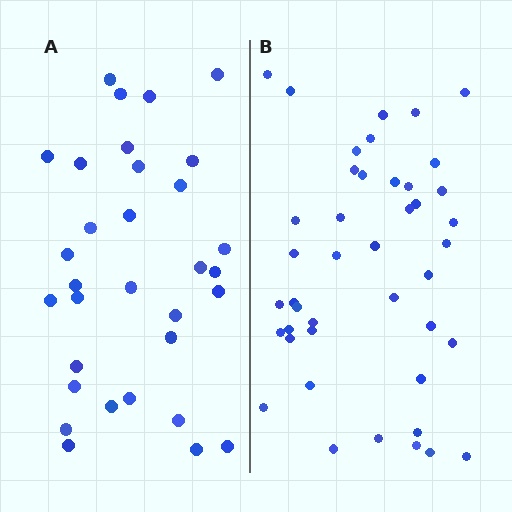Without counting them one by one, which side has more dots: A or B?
Region B (the right region) has more dots.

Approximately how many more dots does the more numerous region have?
Region B has roughly 12 or so more dots than region A.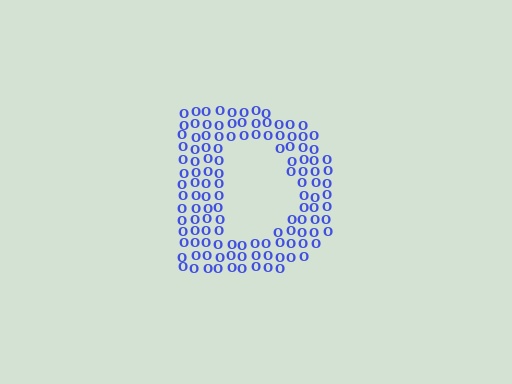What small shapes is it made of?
It is made of small letter O's.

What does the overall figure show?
The overall figure shows the letter D.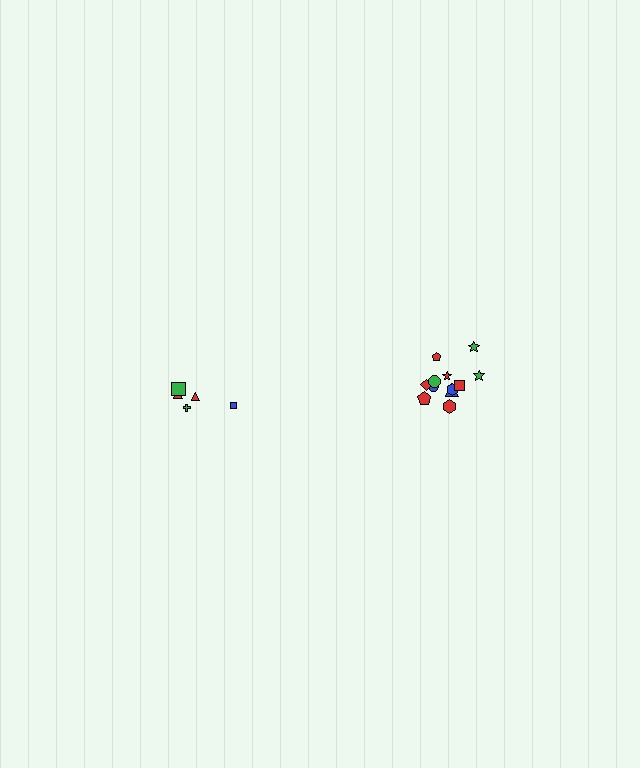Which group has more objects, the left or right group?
The right group.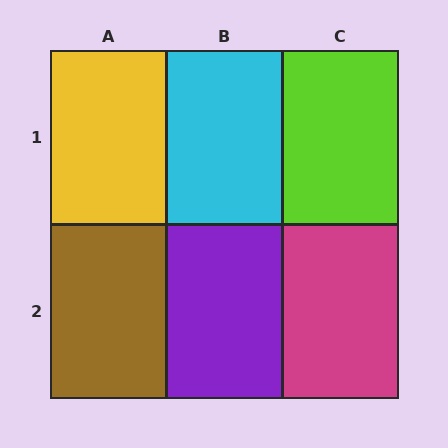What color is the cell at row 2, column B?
Purple.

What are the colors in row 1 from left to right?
Yellow, cyan, lime.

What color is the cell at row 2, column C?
Magenta.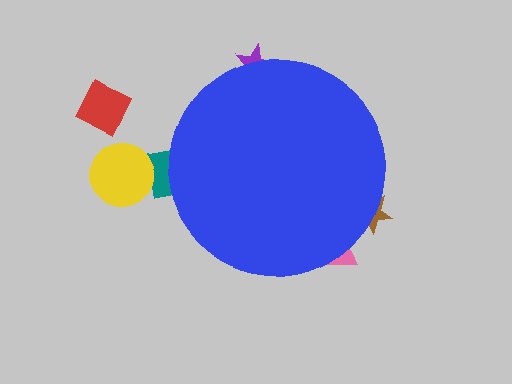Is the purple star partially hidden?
Yes, the purple star is partially hidden behind the blue circle.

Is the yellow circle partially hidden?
No, the yellow circle is fully visible.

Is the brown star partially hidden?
Yes, the brown star is partially hidden behind the blue circle.